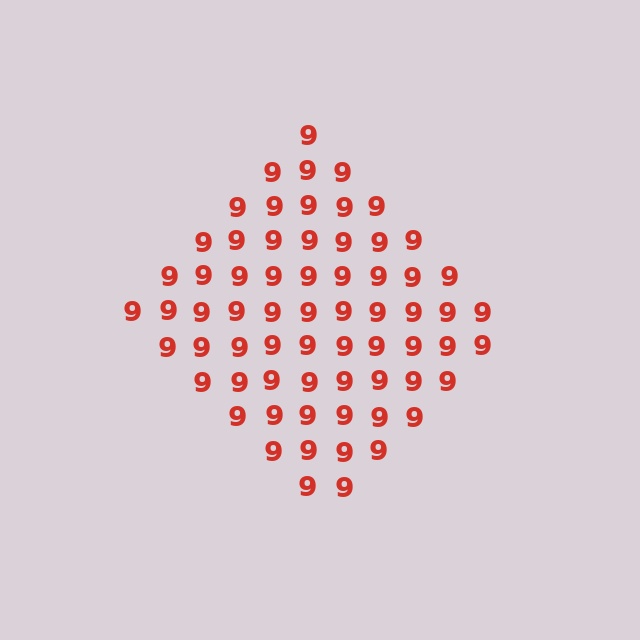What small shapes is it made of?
It is made of small digit 9's.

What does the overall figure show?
The overall figure shows a diamond.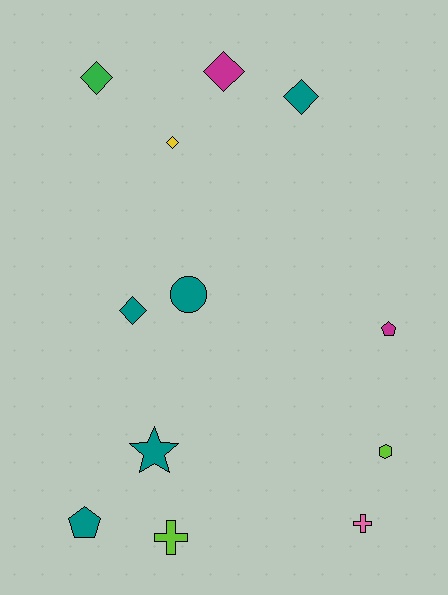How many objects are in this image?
There are 12 objects.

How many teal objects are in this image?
There are 5 teal objects.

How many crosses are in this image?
There are 2 crosses.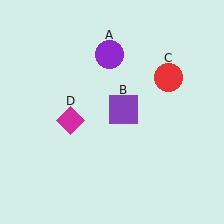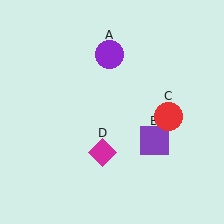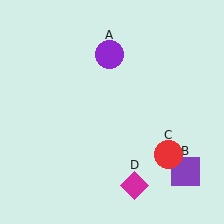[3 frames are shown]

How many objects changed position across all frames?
3 objects changed position: purple square (object B), red circle (object C), magenta diamond (object D).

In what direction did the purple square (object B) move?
The purple square (object B) moved down and to the right.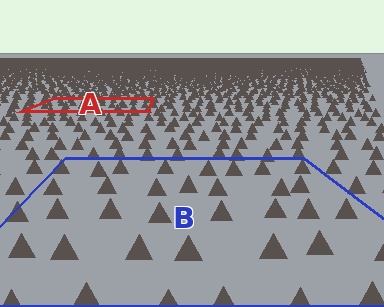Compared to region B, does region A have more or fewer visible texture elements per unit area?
Region A has more texture elements per unit area — they are packed more densely because it is farther away.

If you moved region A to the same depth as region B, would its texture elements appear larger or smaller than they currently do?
They would appear larger. At a closer depth, the same texture elements are projected at a bigger on-screen size.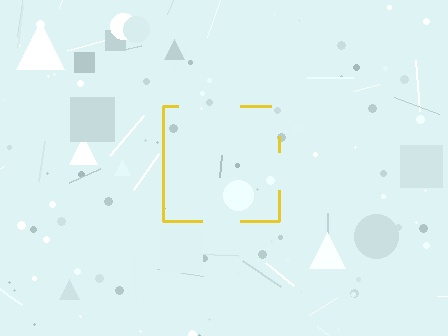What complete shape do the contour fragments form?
The contour fragments form a square.